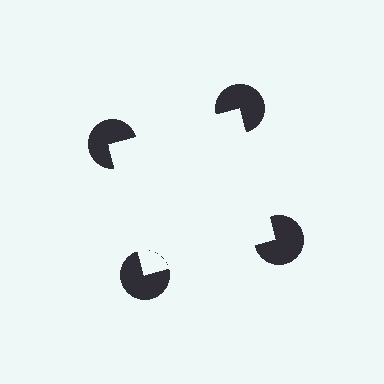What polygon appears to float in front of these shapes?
An illusory square — its edges are inferred from the aligned wedge cuts in the pac-man discs, not physically drawn.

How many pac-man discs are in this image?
There are 4 — one at each vertex of the illusory square.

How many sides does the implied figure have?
4 sides.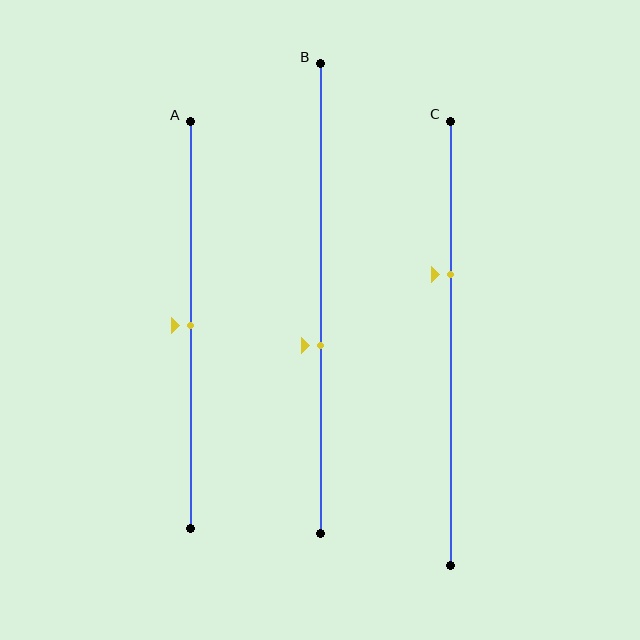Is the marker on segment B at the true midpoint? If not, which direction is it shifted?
No, the marker on segment B is shifted downward by about 10% of the segment length.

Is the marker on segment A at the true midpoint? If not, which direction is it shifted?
Yes, the marker on segment A is at the true midpoint.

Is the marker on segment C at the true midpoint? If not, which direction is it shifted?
No, the marker on segment C is shifted upward by about 15% of the segment length.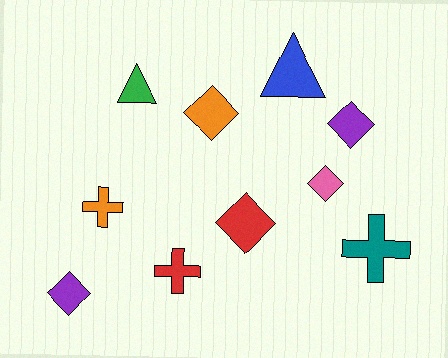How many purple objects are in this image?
There are 2 purple objects.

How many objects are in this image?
There are 10 objects.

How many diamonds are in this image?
There are 5 diamonds.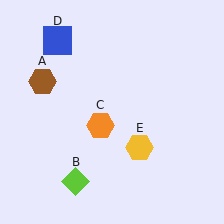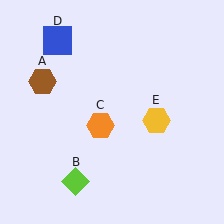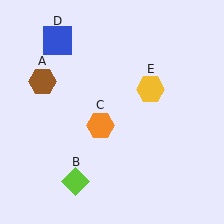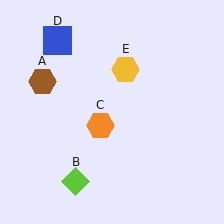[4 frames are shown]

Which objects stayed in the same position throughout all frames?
Brown hexagon (object A) and lime diamond (object B) and orange hexagon (object C) and blue square (object D) remained stationary.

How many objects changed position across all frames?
1 object changed position: yellow hexagon (object E).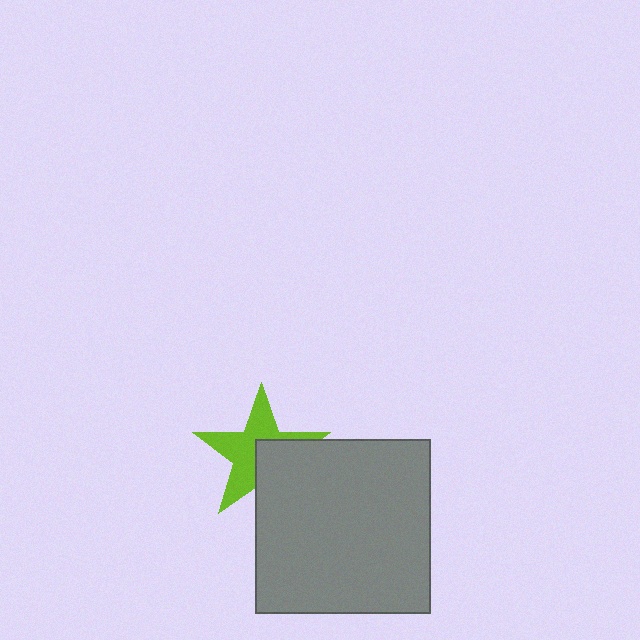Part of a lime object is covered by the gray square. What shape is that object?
It is a star.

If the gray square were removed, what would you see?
You would see the complete lime star.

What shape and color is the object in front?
The object in front is a gray square.